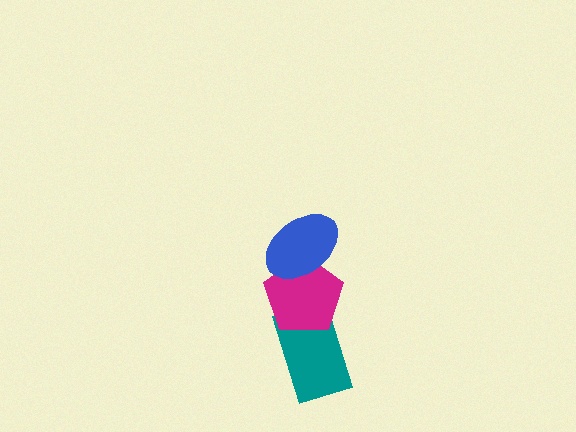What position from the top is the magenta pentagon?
The magenta pentagon is 2nd from the top.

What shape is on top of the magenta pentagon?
The blue ellipse is on top of the magenta pentagon.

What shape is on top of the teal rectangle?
The magenta pentagon is on top of the teal rectangle.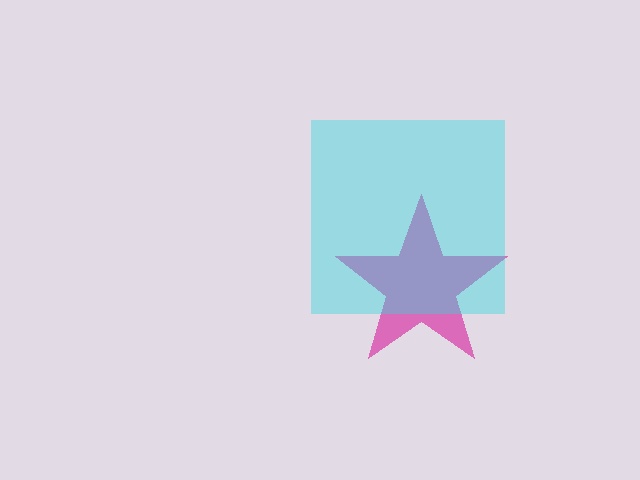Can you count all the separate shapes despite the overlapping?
Yes, there are 2 separate shapes.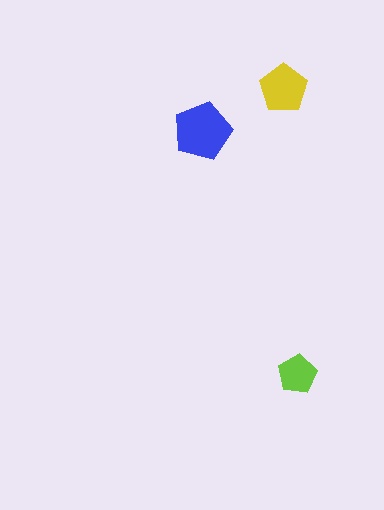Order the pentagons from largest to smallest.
the blue one, the yellow one, the lime one.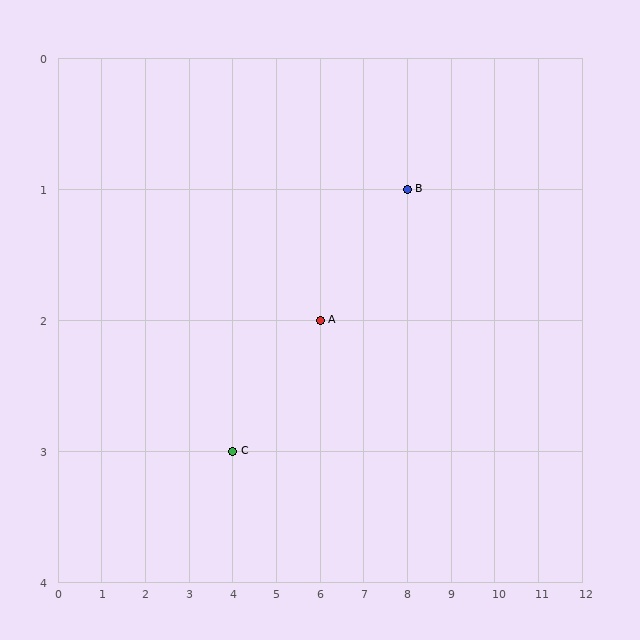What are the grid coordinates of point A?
Point A is at grid coordinates (6, 2).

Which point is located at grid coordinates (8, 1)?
Point B is at (8, 1).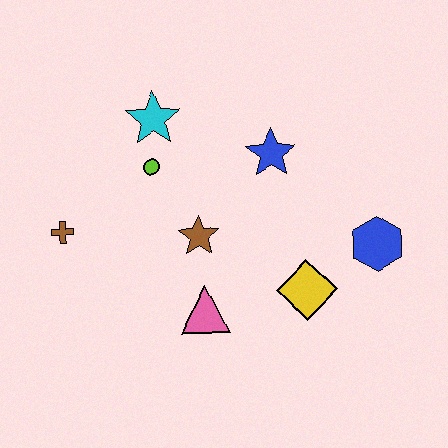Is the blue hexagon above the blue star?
No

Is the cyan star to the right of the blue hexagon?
No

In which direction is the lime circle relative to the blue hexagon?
The lime circle is to the left of the blue hexagon.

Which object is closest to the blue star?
The brown star is closest to the blue star.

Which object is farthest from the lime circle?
The blue hexagon is farthest from the lime circle.